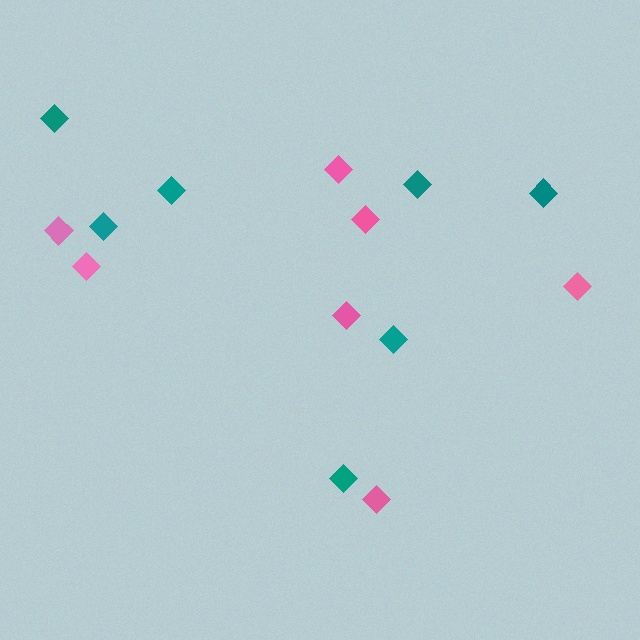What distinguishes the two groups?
There are 2 groups: one group of teal diamonds (7) and one group of pink diamonds (7).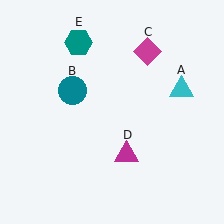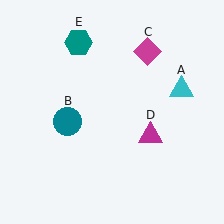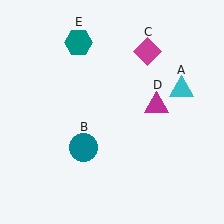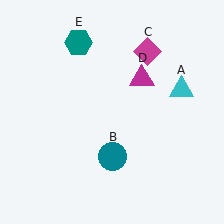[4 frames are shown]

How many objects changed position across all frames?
2 objects changed position: teal circle (object B), magenta triangle (object D).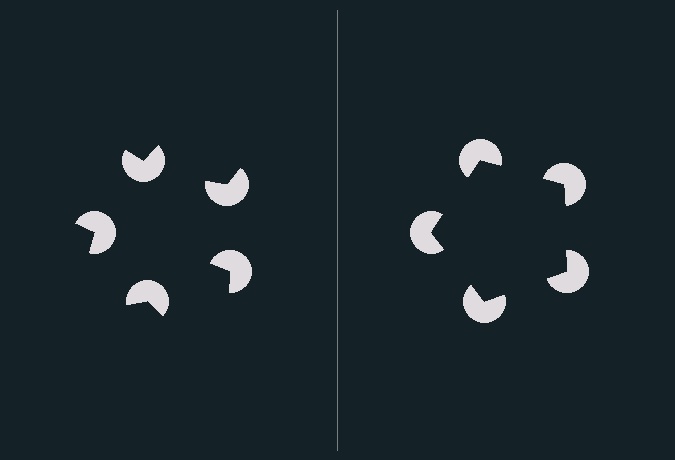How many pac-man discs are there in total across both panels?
10 — 5 on each side.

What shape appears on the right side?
An illusory pentagon.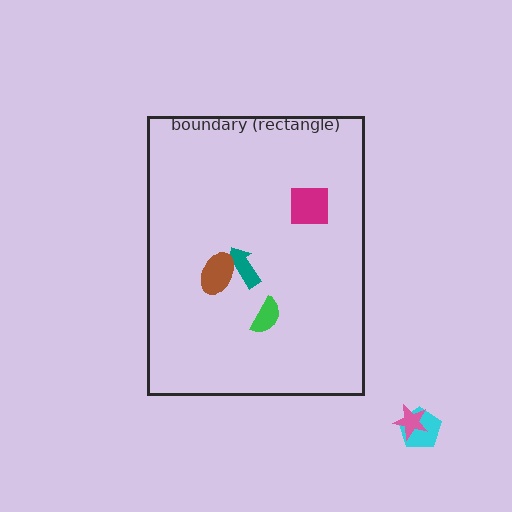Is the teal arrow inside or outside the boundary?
Inside.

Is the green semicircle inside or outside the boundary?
Inside.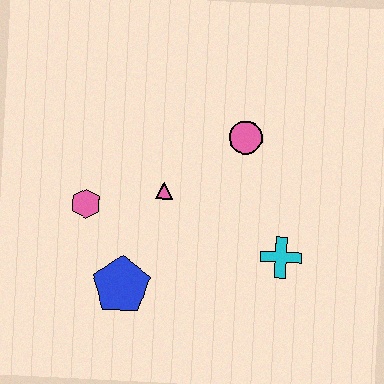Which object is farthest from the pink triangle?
The cyan cross is farthest from the pink triangle.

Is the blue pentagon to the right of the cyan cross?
No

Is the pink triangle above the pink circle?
No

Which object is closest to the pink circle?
The pink triangle is closest to the pink circle.